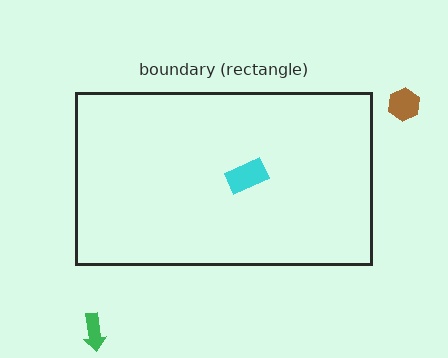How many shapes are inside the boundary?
1 inside, 2 outside.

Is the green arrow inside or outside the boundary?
Outside.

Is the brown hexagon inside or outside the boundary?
Outside.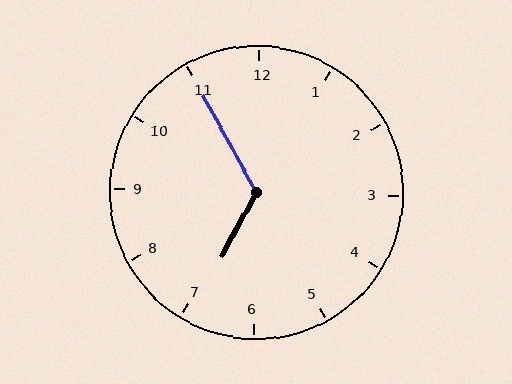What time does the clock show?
6:55.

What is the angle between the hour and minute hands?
Approximately 122 degrees.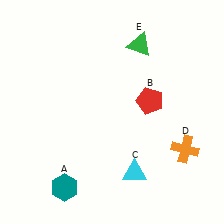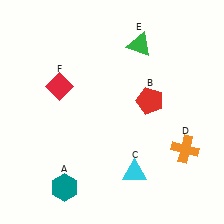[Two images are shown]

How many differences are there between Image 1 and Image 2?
There is 1 difference between the two images.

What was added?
A red diamond (F) was added in Image 2.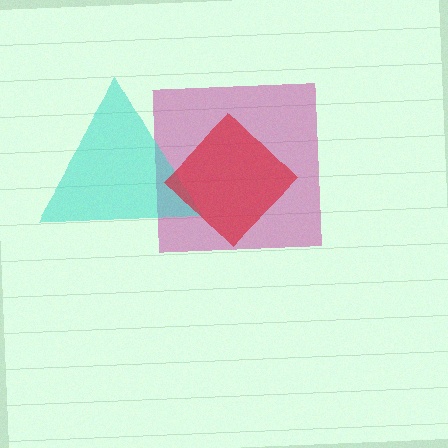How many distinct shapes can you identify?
There are 3 distinct shapes: a magenta square, a cyan triangle, a red diamond.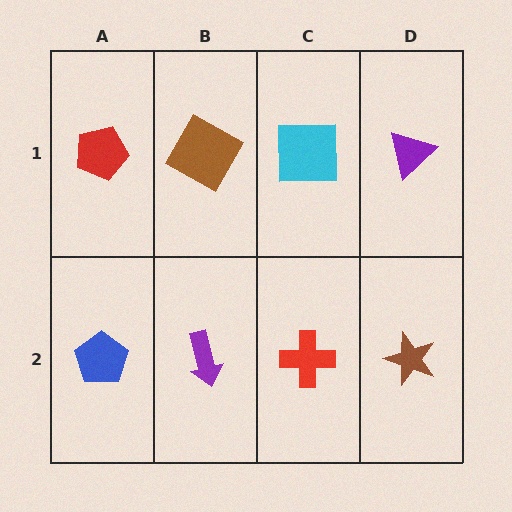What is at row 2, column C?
A red cross.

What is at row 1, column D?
A purple triangle.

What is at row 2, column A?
A blue pentagon.